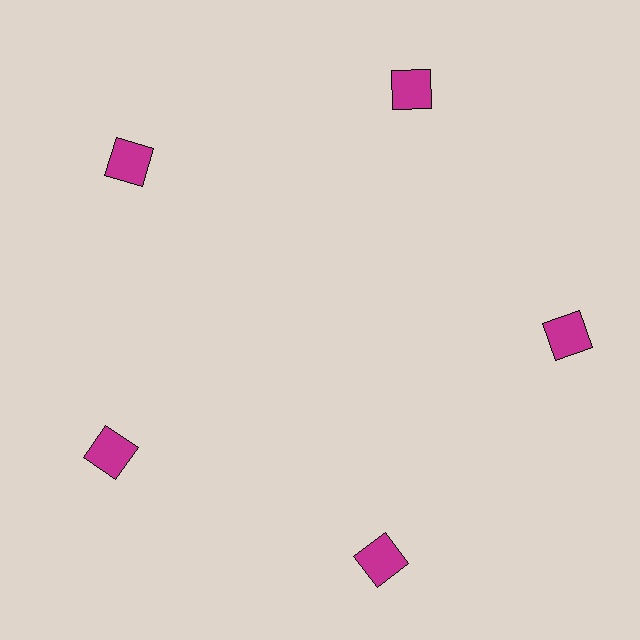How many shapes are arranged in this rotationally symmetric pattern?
There are 5 shapes, arranged in 5 groups of 1.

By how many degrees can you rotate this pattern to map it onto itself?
The pattern maps onto itself every 72 degrees of rotation.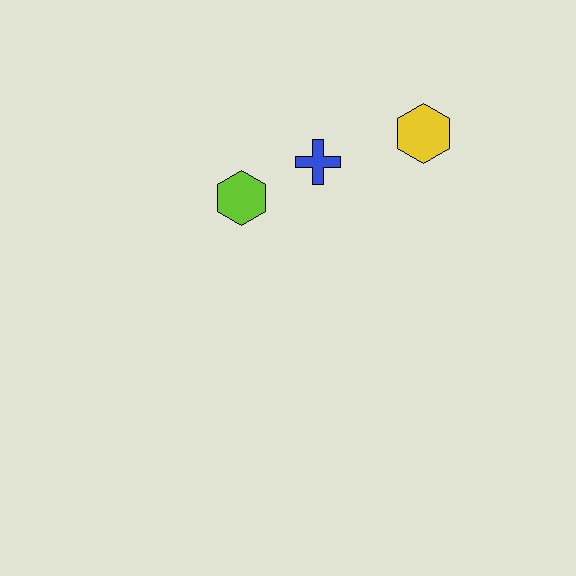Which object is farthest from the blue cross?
The yellow hexagon is farthest from the blue cross.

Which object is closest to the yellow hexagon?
The blue cross is closest to the yellow hexagon.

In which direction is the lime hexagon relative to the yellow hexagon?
The lime hexagon is to the left of the yellow hexagon.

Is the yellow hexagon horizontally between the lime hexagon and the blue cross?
No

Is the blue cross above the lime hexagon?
Yes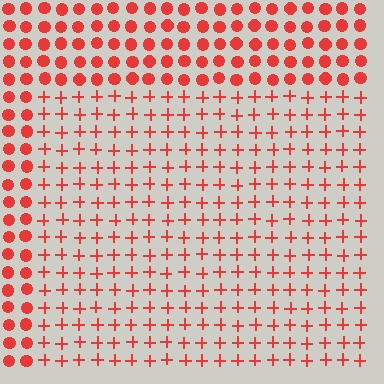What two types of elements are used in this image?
The image uses plus signs inside the rectangle region and circles outside it.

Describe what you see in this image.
The image is filled with small red elements arranged in a uniform grid. A rectangle-shaped region contains plus signs, while the surrounding area contains circles. The boundary is defined purely by the change in element shape.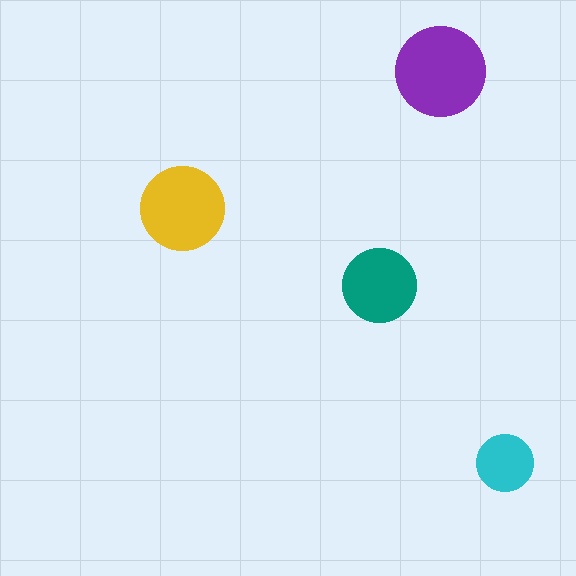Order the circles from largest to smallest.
the purple one, the yellow one, the teal one, the cyan one.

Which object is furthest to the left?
The yellow circle is leftmost.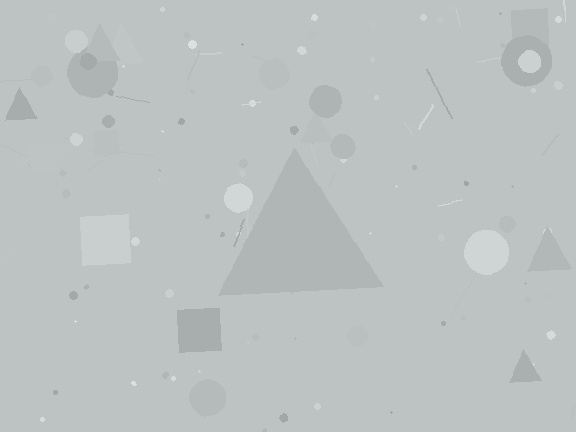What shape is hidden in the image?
A triangle is hidden in the image.